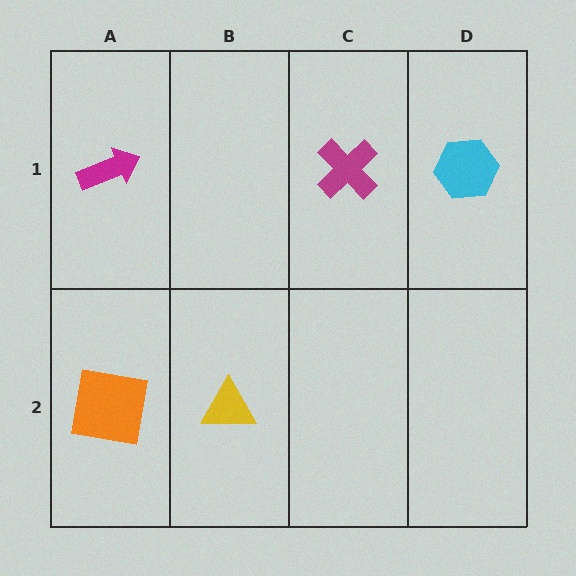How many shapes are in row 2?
2 shapes.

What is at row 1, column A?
A magenta arrow.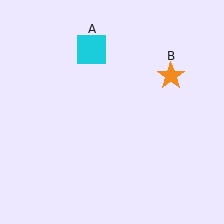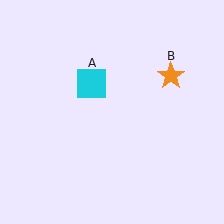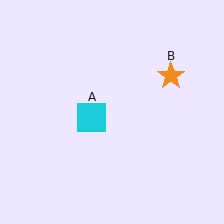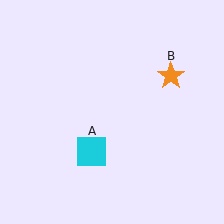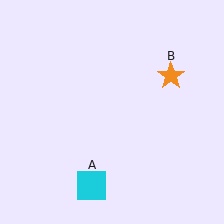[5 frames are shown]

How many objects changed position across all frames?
1 object changed position: cyan square (object A).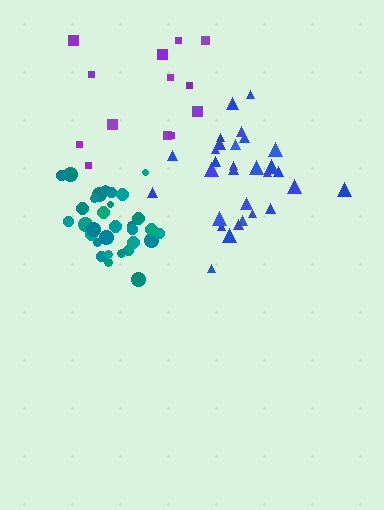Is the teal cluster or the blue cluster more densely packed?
Teal.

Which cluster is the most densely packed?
Teal.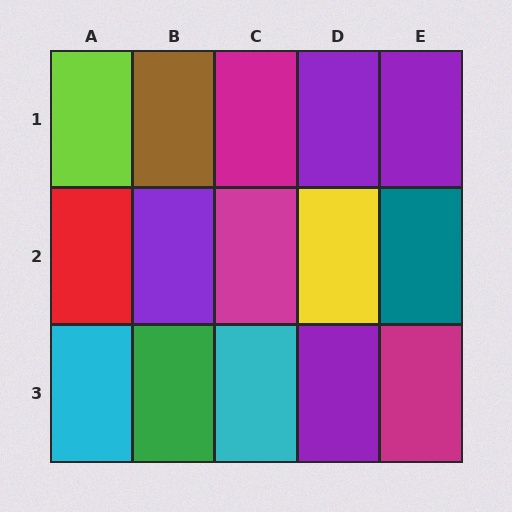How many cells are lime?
1 cell is lime.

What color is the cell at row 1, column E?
Purple.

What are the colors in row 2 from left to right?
Red, purple, magenta, yellow, teal.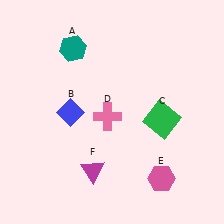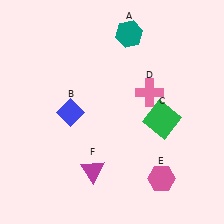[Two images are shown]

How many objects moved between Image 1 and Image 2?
2 objects moved between the two images.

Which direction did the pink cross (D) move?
The pink cross (D) moved right.